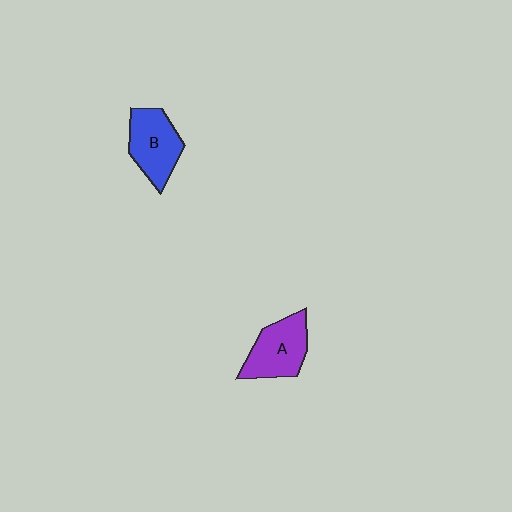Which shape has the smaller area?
Shape B (blue).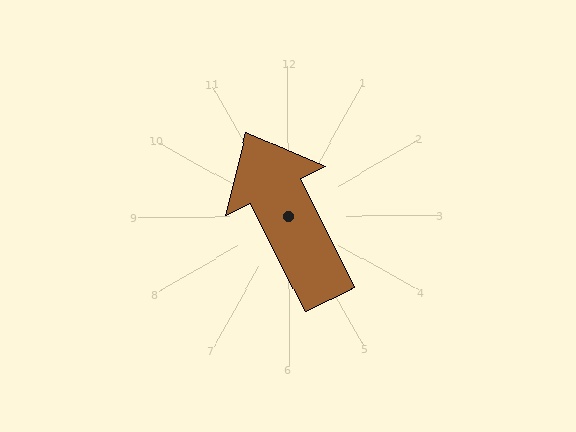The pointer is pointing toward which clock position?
Roughly 11 o'clock.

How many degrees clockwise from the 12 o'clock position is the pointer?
Approximately 334 degrees.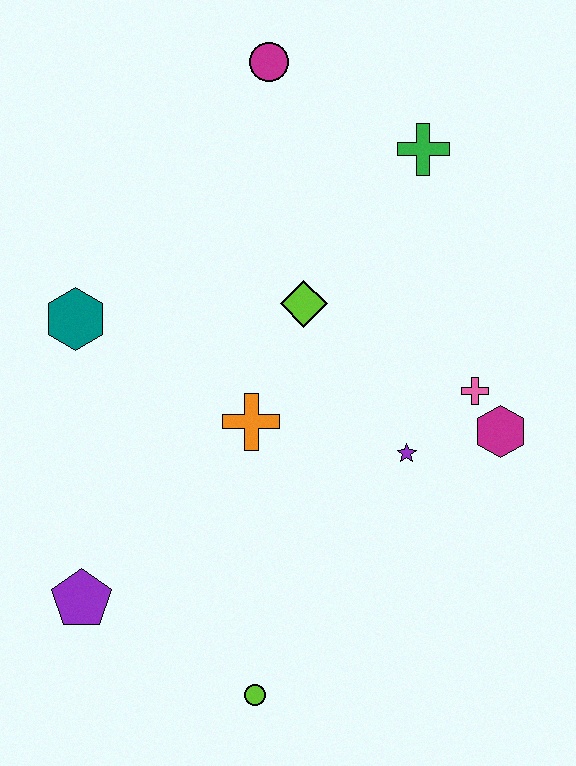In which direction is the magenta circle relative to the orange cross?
The magenta circle is above the orange cross.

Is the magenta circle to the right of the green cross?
No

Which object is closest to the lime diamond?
The orange cross is closest to the lime diamond.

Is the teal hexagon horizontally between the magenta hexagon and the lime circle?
No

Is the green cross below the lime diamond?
No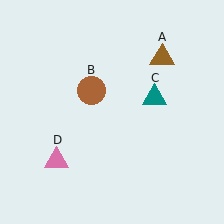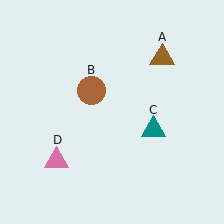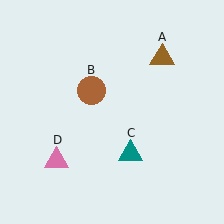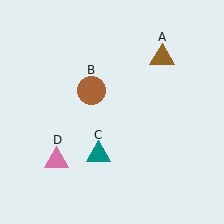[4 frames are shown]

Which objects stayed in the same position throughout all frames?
Brown triangle (object A) and brown circle (object B) and pink triangle (object D) remained stationary.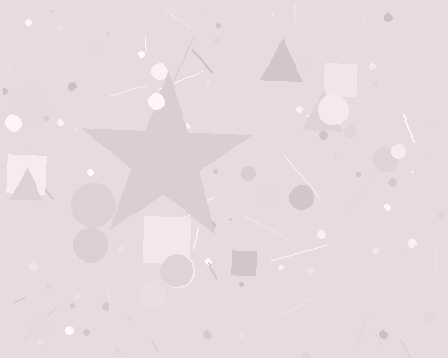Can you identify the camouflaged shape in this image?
The camouflaged shape is a star.